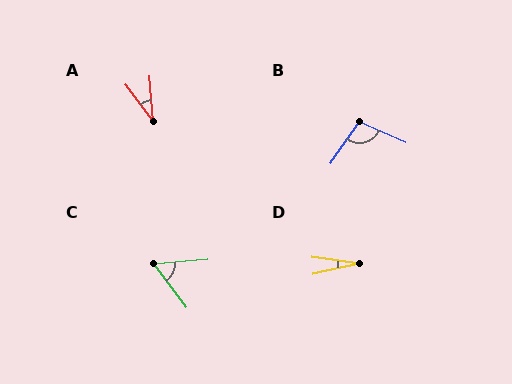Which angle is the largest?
B, at approximately 100 degrees.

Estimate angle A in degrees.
Approximately 33 degrees.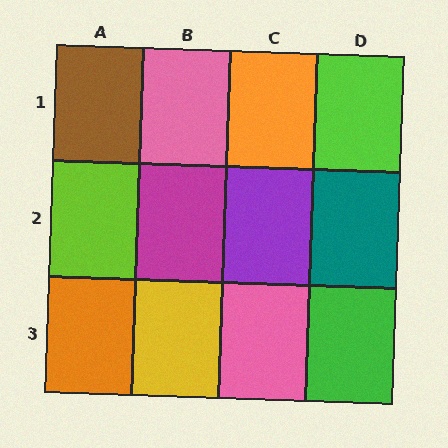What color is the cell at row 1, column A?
Brown.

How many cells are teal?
1 cell is teal.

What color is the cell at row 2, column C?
Purple.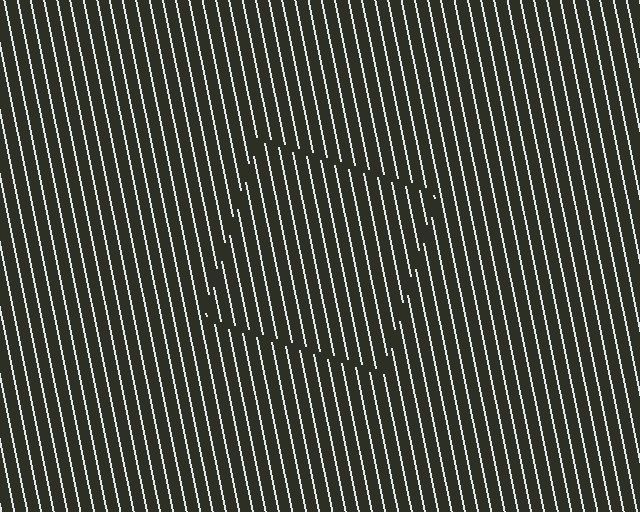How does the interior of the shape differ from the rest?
The interior of the shape contains the same grating, shifted by half a period — the contour is defined by the phase discontinuity where line-ends from the inner and outer gratings abut.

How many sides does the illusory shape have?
4 sides — the line-ends trace a square.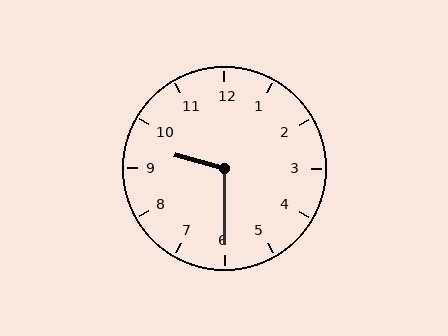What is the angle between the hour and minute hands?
Approximately 105 degrees.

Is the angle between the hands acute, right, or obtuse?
It is obtuse.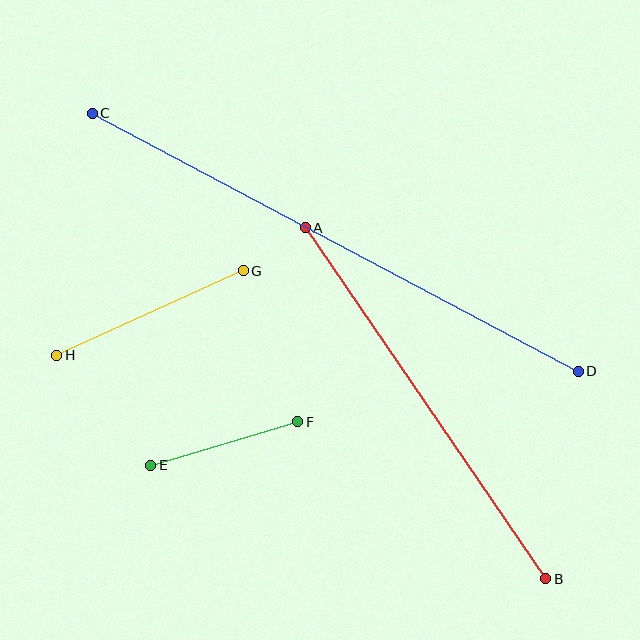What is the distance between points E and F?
The distance is approximately 153 pixels.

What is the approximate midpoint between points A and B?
The midpoint is at approximately (425, 403) pixels.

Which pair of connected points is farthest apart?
Points C and D are farthest apart.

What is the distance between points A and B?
The distance is approximately 425 pixels.